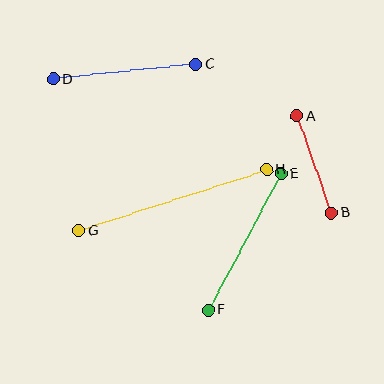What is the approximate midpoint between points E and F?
The midpoint is at approximately (244, 242) pixels.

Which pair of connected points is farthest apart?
Points G and H are farthest apart.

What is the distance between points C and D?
The distance is approximately 143 pixels.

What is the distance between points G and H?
The distance is approximately 198 pixels.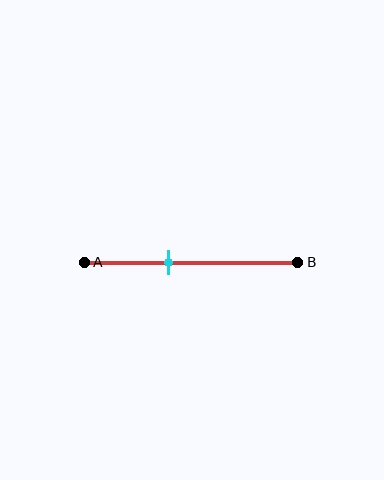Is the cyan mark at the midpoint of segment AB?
No, the mark is at about 40% from A, not at the 50% midpoint.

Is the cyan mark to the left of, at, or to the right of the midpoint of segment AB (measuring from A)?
The cyan mark is to the left of the midpoint of segment AB.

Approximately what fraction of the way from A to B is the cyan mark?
The cyan mark is approximately 40% of the way from A to B.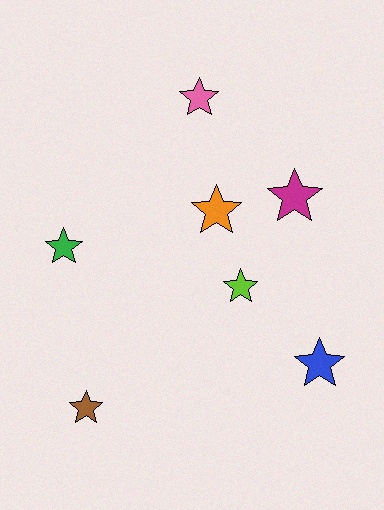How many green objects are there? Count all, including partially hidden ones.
There is 1 green object.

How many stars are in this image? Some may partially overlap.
There are 7 stars.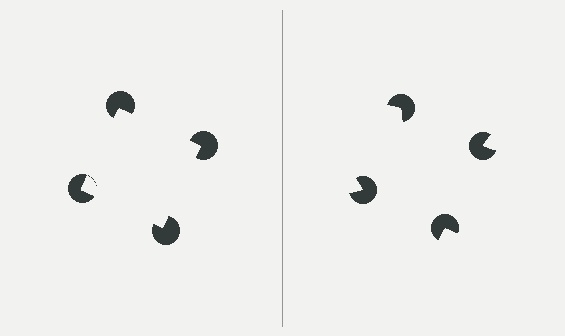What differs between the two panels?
The pac-man discs are positioned identically on both sides; only the wedge orientations differ. On the left they align to a square; on the right they are misaligned.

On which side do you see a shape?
An illusory square appears on the left side. On the right side the wedge cuts are rotated, so no coherent shape forms.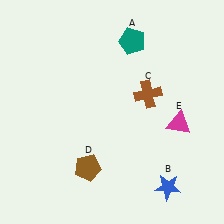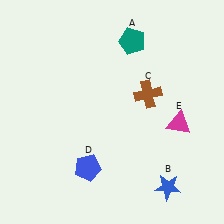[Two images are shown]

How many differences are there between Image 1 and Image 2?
There is 1 difference between the two images.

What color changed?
The pentagon (D) changed from brown in Image 1 to blue in Image 2.